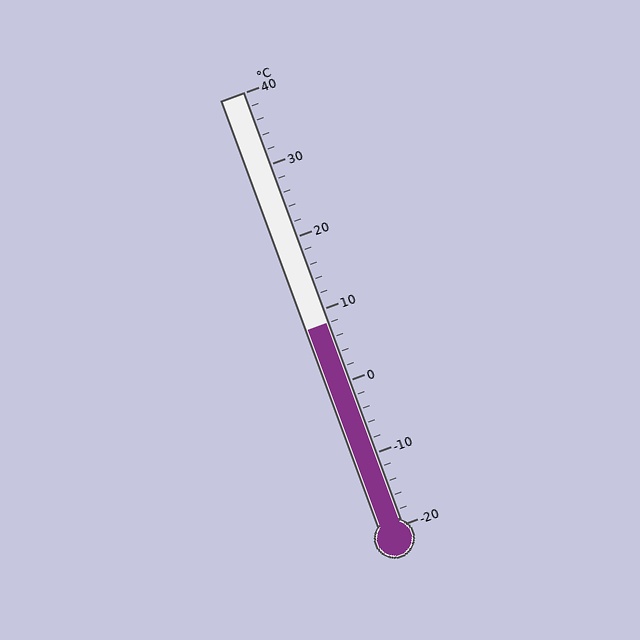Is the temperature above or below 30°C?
The temperature is below 30°C.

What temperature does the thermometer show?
The thermometer shows approximately 8°C.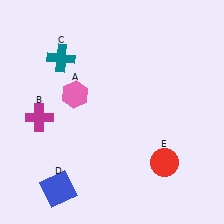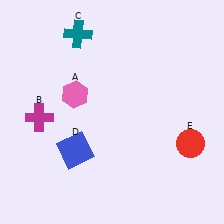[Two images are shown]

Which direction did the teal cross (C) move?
The teal cross (C) moved up.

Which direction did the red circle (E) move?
The red circle (E) moved right.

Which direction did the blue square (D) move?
The blue square (D) moved up.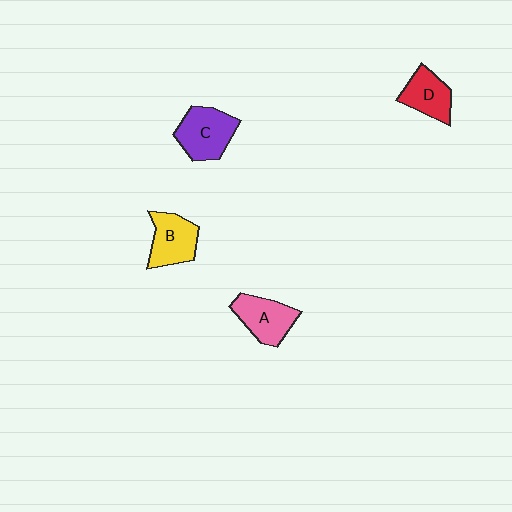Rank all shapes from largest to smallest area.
From largest to smallest: C (purple), A (pink), B (yellow), D (red).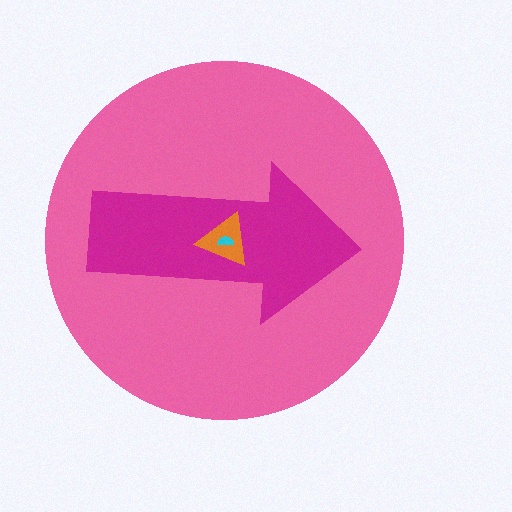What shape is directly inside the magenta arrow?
The orange triangle.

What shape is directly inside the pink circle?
The magenta arrow.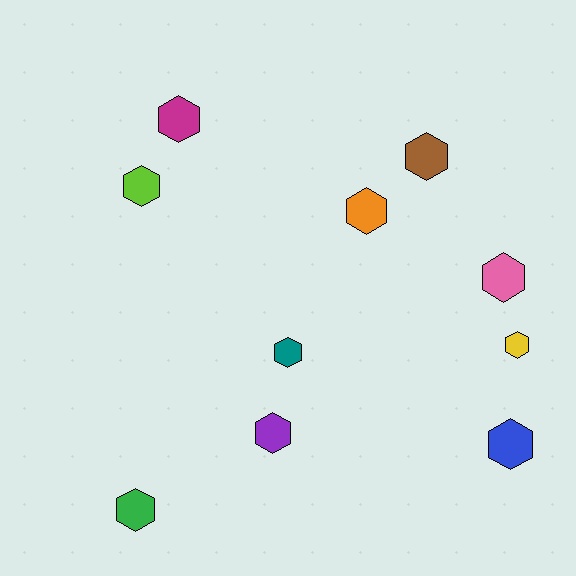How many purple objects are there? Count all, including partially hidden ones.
There is 1 purple object.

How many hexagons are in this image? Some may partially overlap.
There are 10 hexagons.